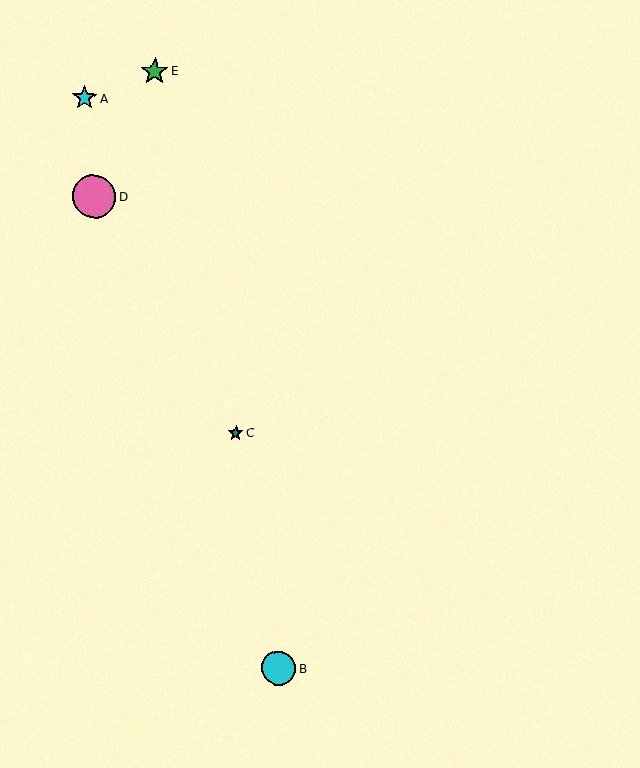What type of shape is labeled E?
Shape E is a green star.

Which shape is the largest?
The pink circle (labeled D) is the largest.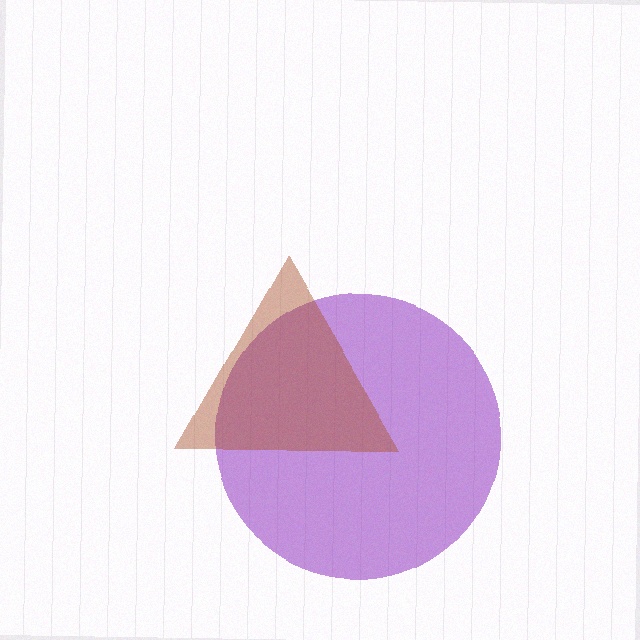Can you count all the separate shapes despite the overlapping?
Yes, there are 2 separate shapes.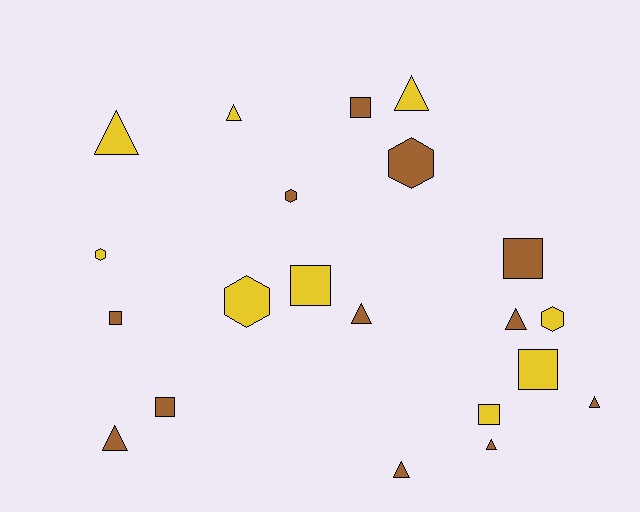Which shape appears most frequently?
Triangle, with 9 objects.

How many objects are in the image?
There are 21 objects.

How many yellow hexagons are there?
There are 3 yellow hexagons.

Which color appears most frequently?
Brown, with 12 objects.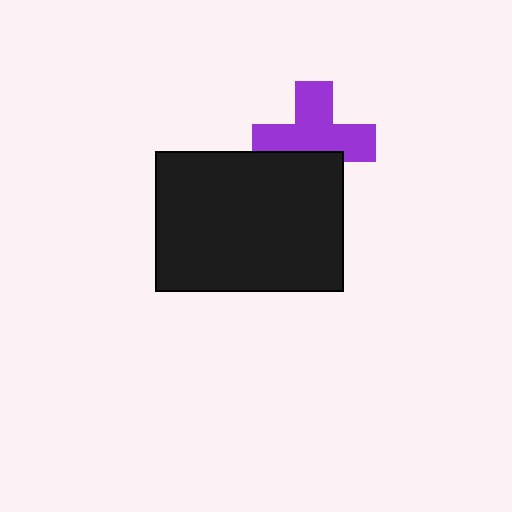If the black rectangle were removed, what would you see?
You would see the complete purple cross.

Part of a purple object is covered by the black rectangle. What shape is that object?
It is a cross.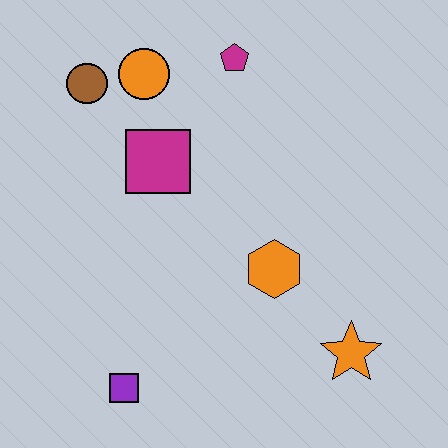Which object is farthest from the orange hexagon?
The brown circle is farthest from the orange hexagon.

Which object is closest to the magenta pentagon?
The orange circle is closest to the magenta pentagon.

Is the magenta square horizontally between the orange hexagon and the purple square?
Yes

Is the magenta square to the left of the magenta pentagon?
Yes